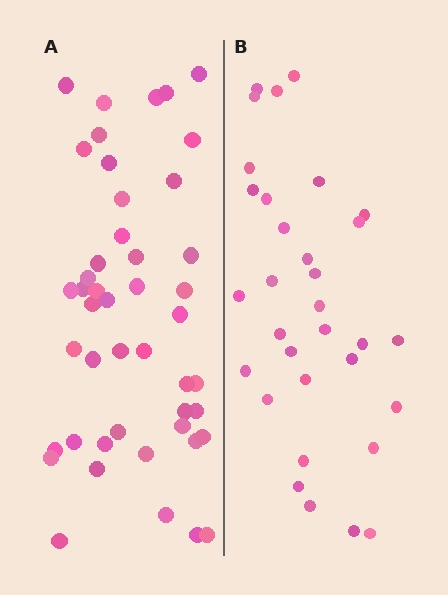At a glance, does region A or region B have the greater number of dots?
Region A (the left region) has more dots.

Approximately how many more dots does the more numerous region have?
Region A has approximately 15 more dots than region B.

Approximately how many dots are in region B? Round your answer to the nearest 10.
About 30 dots. (The exact count is 32, which rounds to 30.)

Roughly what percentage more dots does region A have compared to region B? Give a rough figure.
About 45% more.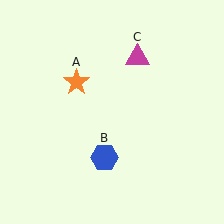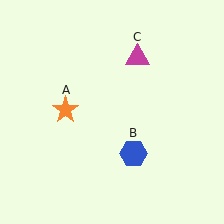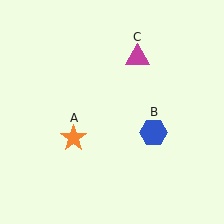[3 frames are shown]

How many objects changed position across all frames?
2 objects changed position: orange star (object A), blue hexagon (object B).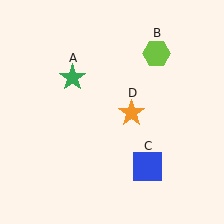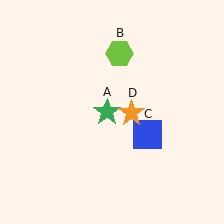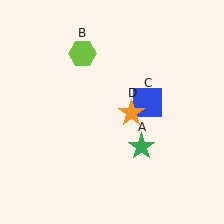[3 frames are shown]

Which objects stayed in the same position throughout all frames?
Orange star (object D) remained stationary.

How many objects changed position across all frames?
3 objects changed position: green star (object A), lime hexagon (object B), blue square (object C).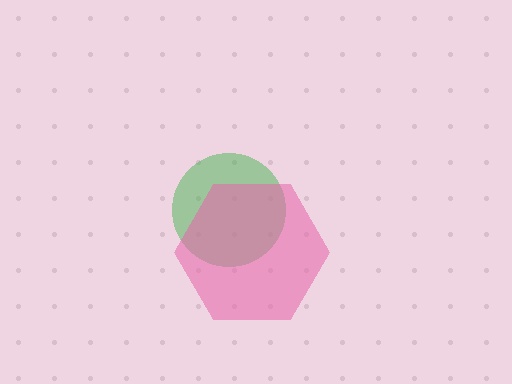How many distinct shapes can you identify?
There are 2 distinct shapes: a green circle, a pink hexagon.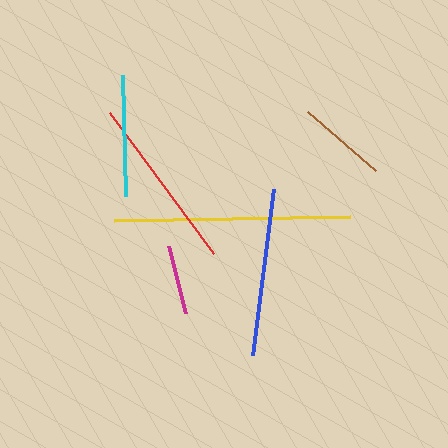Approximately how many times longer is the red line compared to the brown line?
The red line is approximately 1.9 times the length of the brown line.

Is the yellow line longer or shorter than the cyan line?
The yellow line is longer than the cyan line.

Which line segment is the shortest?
The magenta line is the shortest at approximately 69 pixels.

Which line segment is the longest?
The yellow line is the longest at approximately 236 pixels.